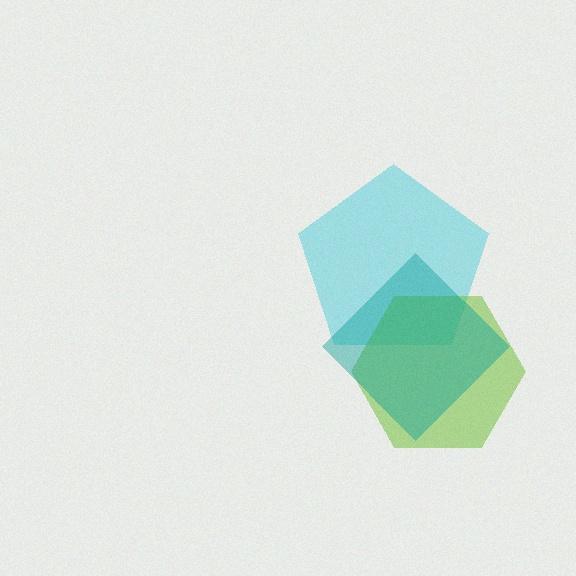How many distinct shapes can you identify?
There are 3 distinct shapes: a cyan pentagon, a lime hexagon, a teal diamond.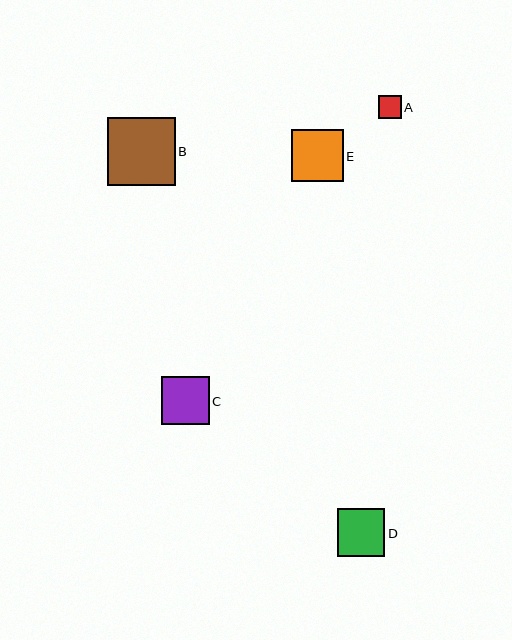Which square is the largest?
Square B is the largest with a size of approximately 68 pixels.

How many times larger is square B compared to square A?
Square B is approximately 2.9 times the size of square A.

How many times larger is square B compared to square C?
Square B is approximately 1.4 times the size of square C.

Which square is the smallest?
Square A is the smallest with a size of approximately 23 pixels.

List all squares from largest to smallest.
From largest to smallest: B, E, C, D, A.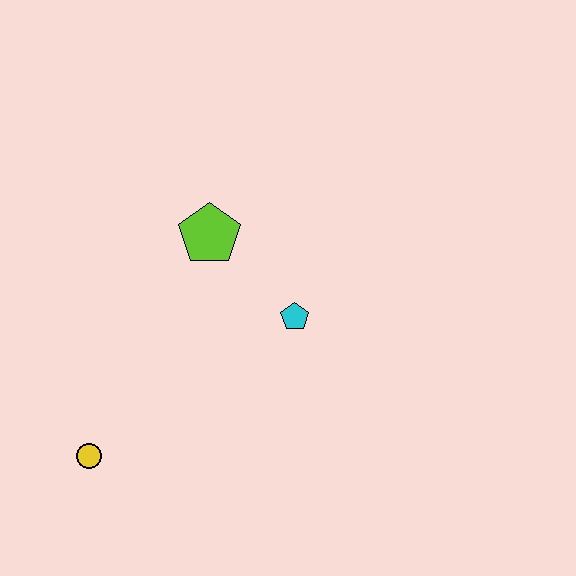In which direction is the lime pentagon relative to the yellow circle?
The lime pentagon is above the yellow circle.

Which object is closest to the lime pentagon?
The cyan pentagon is closest to the lime pentagon.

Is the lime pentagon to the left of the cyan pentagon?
Yes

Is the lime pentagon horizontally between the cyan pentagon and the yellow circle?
Yes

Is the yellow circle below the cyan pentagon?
Yes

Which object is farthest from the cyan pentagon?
The yellow circle is farthest from the cyan pentagon.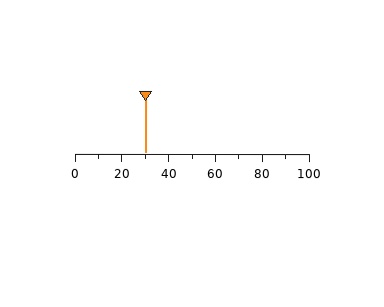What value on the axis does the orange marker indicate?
The marker indicates approximately 30.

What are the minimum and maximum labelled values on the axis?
The axis runs from 0 to 100.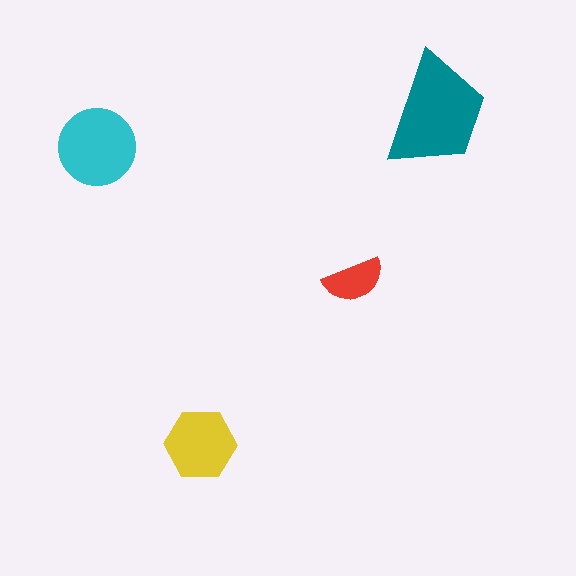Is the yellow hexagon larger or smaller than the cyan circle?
Smaller.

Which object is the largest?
The teal trapezoid.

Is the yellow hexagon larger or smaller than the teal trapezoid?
Smaller.